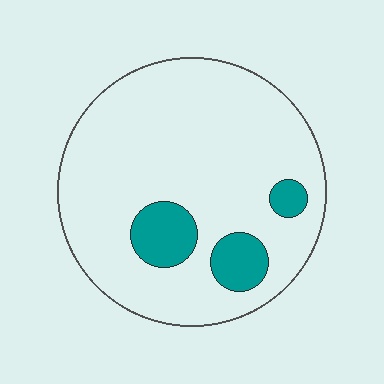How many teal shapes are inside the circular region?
3.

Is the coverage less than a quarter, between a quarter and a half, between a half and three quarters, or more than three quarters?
Less than a quarter.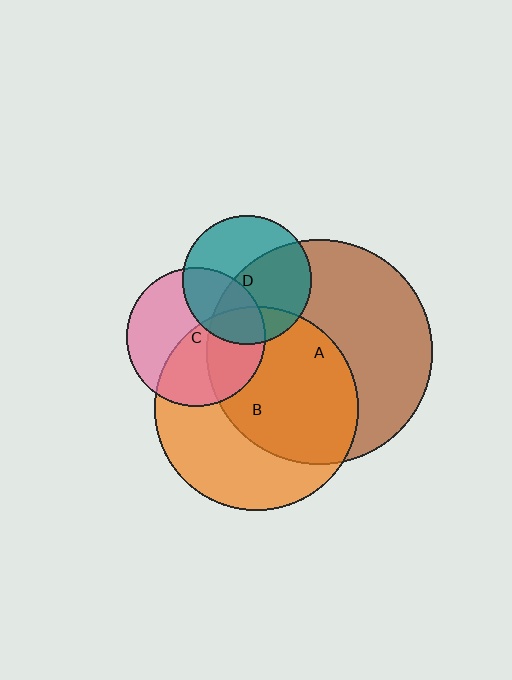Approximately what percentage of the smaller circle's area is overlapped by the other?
Approximately 50%.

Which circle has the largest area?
Circle A (brown).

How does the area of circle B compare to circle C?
Approximately 2.2 times.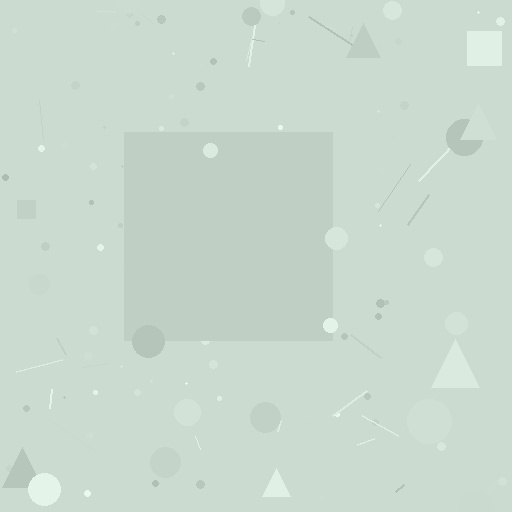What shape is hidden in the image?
A square is hidden in the image.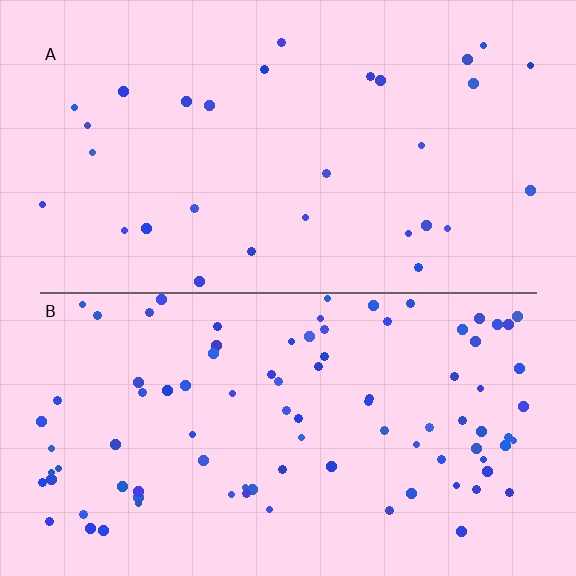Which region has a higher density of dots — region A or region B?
B (the bottom).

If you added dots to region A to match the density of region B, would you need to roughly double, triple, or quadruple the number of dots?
Approximately triple.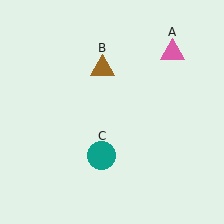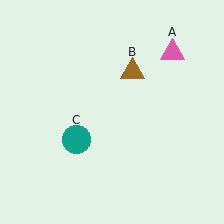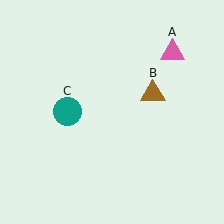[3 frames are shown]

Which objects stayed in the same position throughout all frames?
Pink triangle (object A) remained stationary.